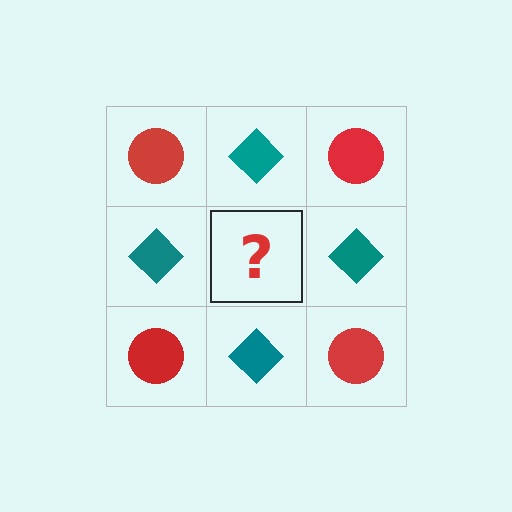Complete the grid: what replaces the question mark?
The question mark should be replaced with a red circle.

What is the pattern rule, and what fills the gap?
The rule is that it alternates red circle and teal diamond in a checkerboard pattern. The gap should be filled with a red circle.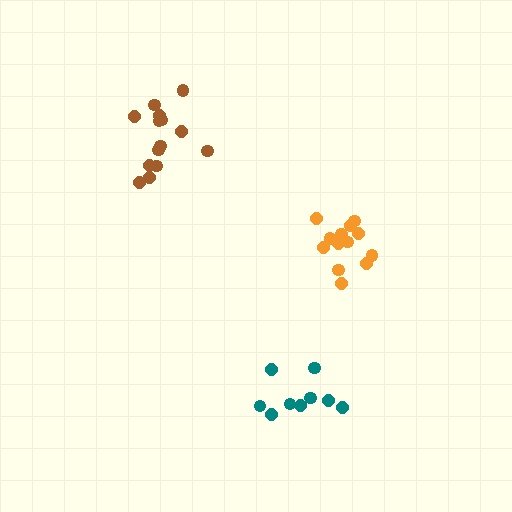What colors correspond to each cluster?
The clusters are colored: orange, brown, teal.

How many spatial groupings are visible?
There are 3 spatial groupings.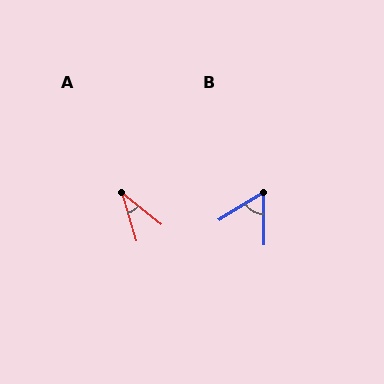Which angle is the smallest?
A, at approximately 35 degrees.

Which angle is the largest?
B, at approximately 60 degrees.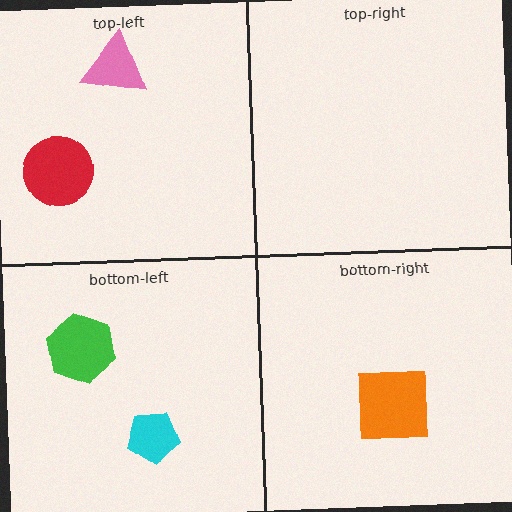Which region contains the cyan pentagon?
The bottom-left region.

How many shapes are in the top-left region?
2.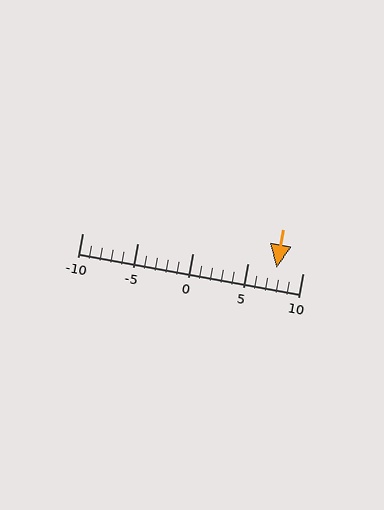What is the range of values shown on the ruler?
The ruler shows values from -10 to 10.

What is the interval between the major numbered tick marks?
The major tick marks are spaced 5 units apart.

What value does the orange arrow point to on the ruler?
The orange arrow points to approximately 8.